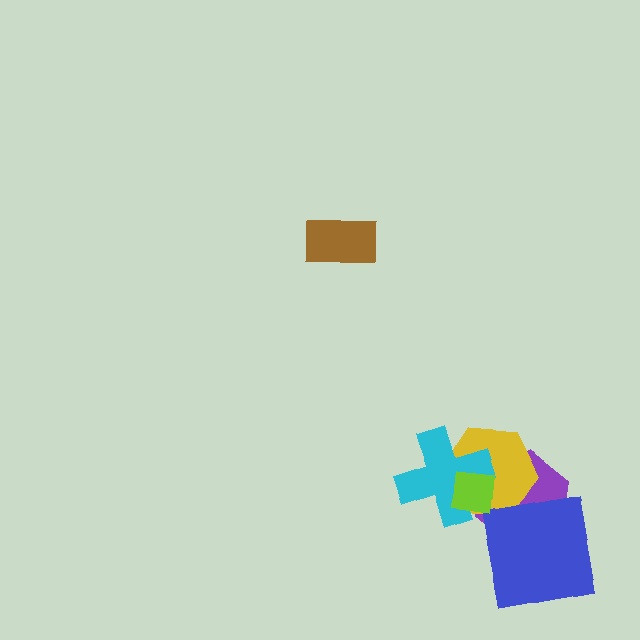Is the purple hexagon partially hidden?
Yes, it is partially covered by another shape.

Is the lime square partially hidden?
No, no other shape covers it.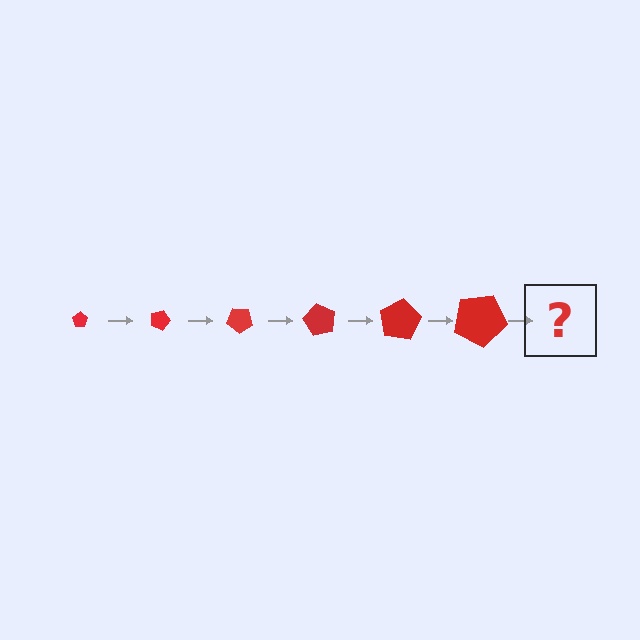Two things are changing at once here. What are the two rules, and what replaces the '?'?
The two rules are that the pentagon grows larger each step and it rotates 20 degrees each step. The '?' should be a pentagon, larger than the previous one and rotated 120 degrees from the start.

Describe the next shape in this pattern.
It should be a pentagon, larger than the previous one and rotated 120 degrees from the start.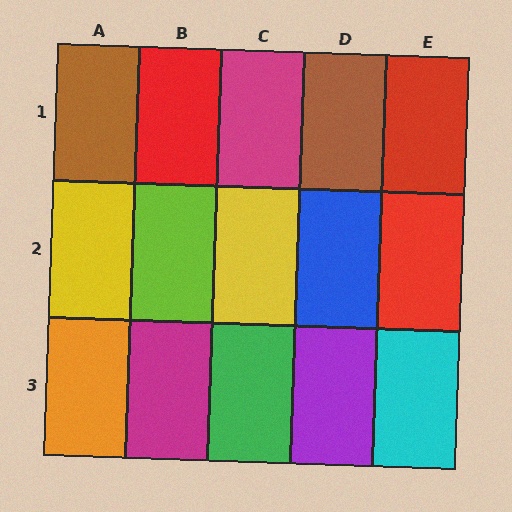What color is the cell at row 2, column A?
Yellow.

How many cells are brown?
2 cells are brown.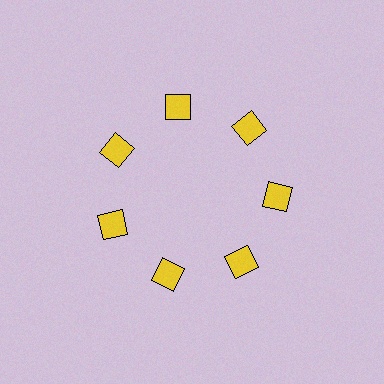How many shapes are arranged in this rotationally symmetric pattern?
There are 7 shapes, arranged in 7 groups of 1.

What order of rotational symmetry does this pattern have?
This pattern has 7-fold rotational symmetry.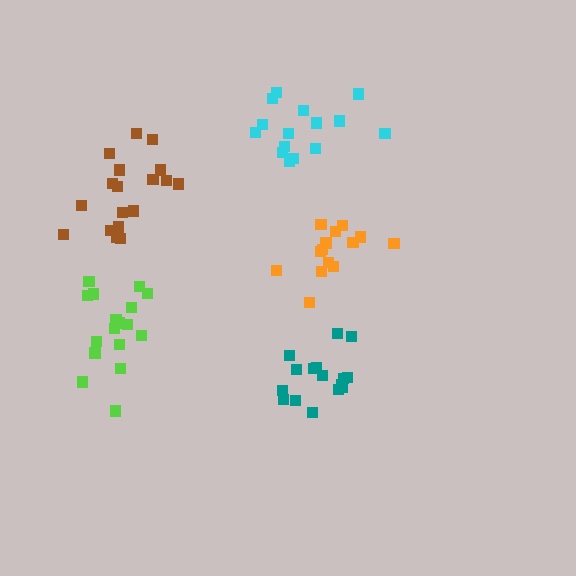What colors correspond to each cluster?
The clusters are colored: lime, teal, orange, brown, cyan.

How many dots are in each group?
Group 1: 17 dots, Group 2: 16 dots, Group 3: 15 dots, Group 4: 18 dots, Group 5: 15 dots (81 total).